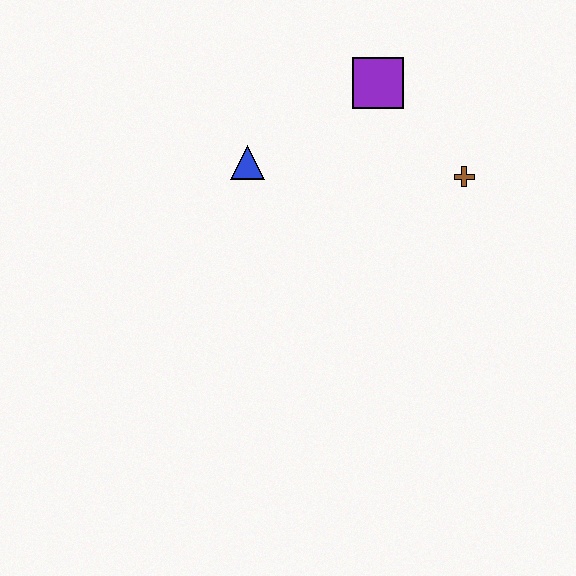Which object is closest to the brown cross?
The purple square is closest to the brown cross.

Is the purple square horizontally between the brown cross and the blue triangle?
Yes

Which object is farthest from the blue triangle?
The brown cross is farthest from the blue triangle.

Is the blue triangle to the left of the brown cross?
Yes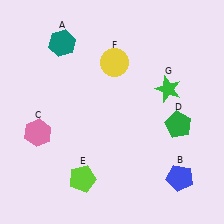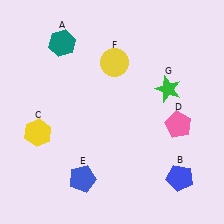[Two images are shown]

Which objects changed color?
C changed from pink to yellow. D changed from green to pink. E changed from lime to blue.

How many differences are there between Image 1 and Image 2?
There are 3 differences between the two images.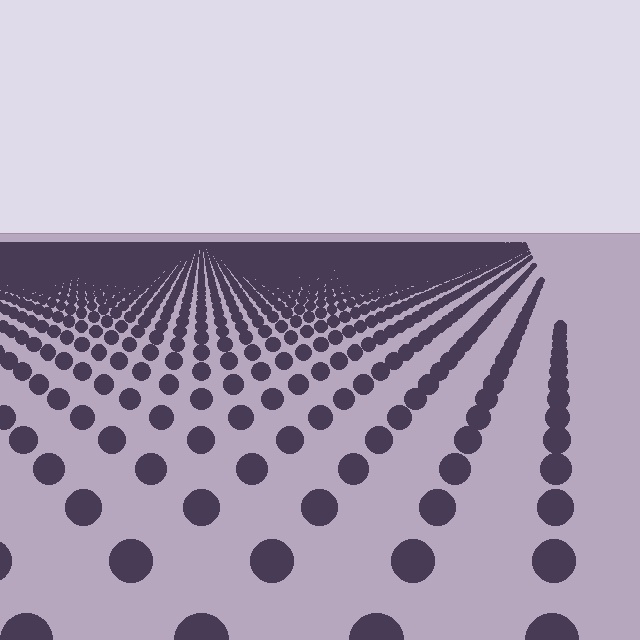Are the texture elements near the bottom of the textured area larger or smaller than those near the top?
Larger. Near the bottom, elements are closer to the viewer and appear at a bigger on-screen size.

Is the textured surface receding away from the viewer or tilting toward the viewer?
The surface is receding away from the viewer. Texture elements get smaller and denser toward the top.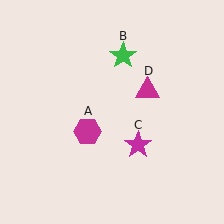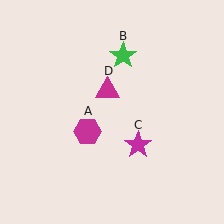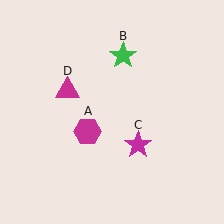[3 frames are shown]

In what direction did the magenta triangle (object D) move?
The magenta triangle (object D) moved left.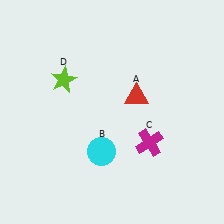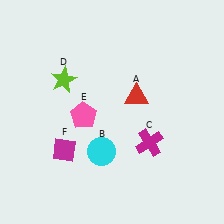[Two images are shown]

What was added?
A pink pentagon (E), a magenta diamond (F) were added in Image 2.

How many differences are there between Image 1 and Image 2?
There are 2 differences between the two images.